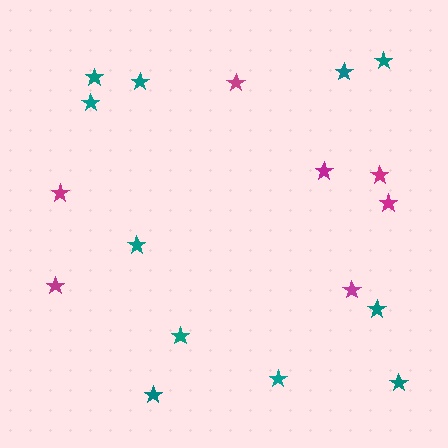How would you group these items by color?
There are 2 groups: one group of magenta stars (7) and one group of teal stars (11).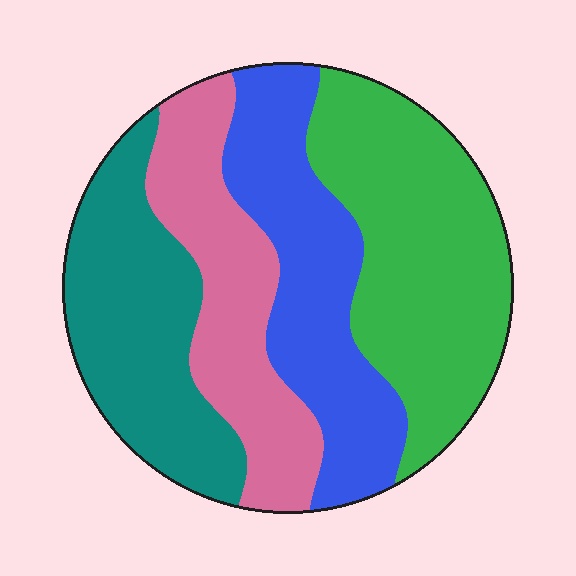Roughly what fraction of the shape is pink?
Pink covers about 20% of the shape.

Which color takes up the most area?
Green, at roughly 30%.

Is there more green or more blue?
Green.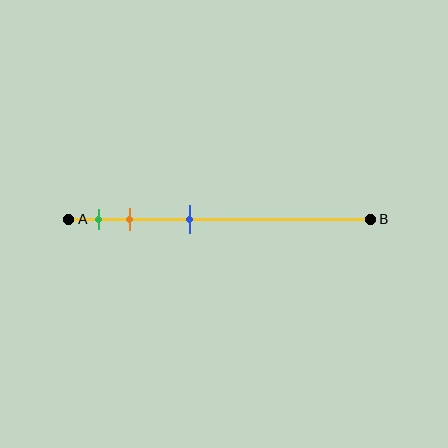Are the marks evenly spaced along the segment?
No, the marks are not evenly spaced.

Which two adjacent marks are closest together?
The green and orange marks are the closest adjacent pair.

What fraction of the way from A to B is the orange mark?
The orange mark is approximately 20% (0.2) of the way from A to B.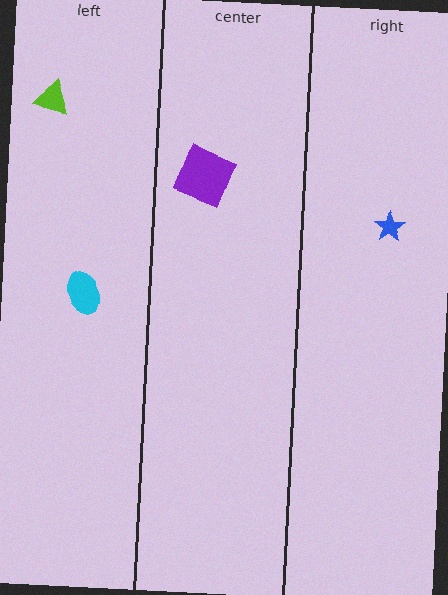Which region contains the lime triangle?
The left region.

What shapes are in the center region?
The purple square.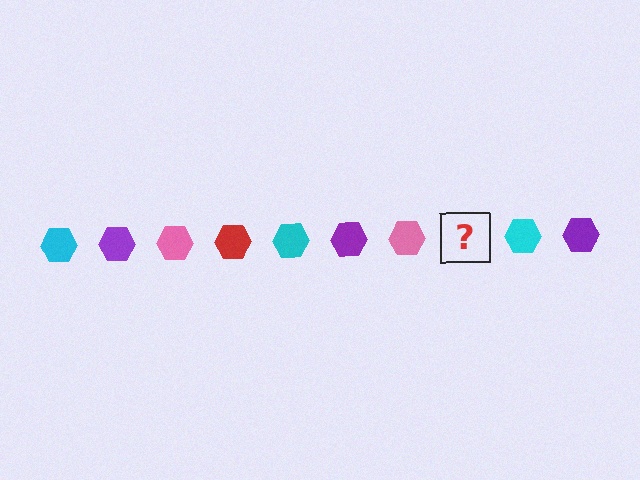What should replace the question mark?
The question mark should be replaced with a red hexagon.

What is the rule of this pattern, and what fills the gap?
The rule is that the pattern cycles through cyan, purple, pink, red hexagons. The gap should be filled with a red hexagon.